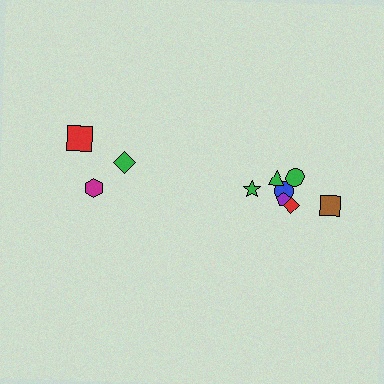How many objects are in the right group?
There are 7 objects.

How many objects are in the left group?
There are 3 objects.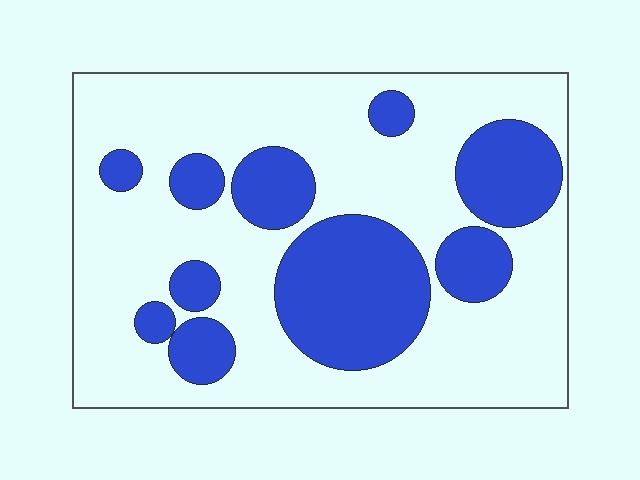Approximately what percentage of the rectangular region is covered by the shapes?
Approximately 30%.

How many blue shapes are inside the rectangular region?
10.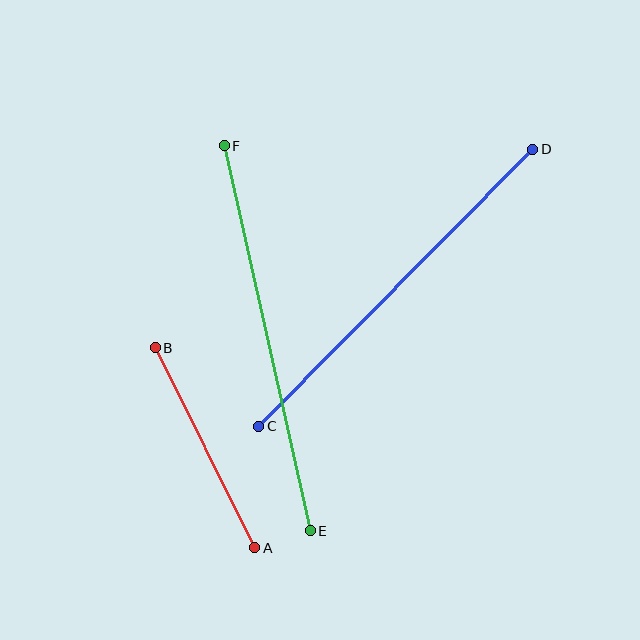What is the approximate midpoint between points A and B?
The midpoint is at approximately (205, 448) pixels.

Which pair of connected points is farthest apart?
Points E and F are farthest apart.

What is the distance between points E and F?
The distance is approximately 394 pixels.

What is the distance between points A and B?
The distance is approximately 224 pixels.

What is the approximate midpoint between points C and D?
The midpoint is at approximately (396, 288) pixels.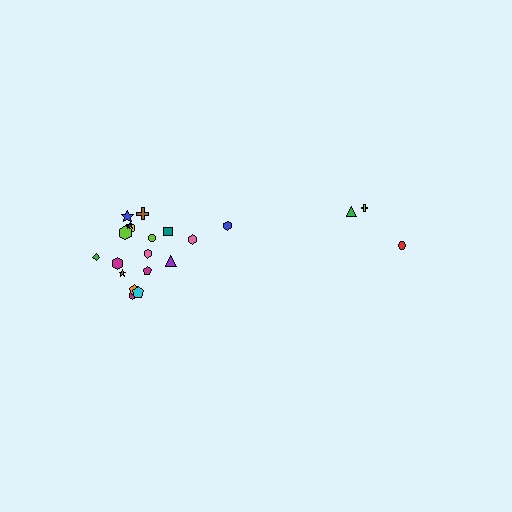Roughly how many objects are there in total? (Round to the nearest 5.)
Roughly 20 objects in total.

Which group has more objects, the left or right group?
The left group.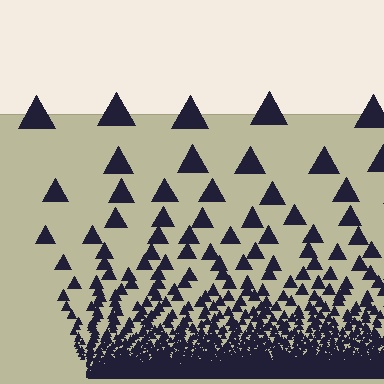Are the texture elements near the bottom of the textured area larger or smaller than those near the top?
Smaller. The gradient is inverted — elements near the bottom are smaller and denser.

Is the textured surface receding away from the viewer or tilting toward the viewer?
The surface appears to tilt toward the viewer. Texture elements get larger and sparser toward the top.